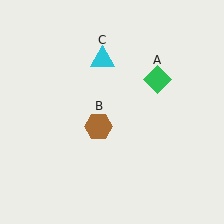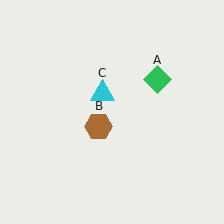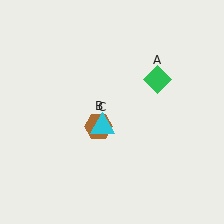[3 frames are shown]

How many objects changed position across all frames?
1 object changed position: cyan triangle (object C).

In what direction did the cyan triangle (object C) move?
The cyan triangle (object C) moved down.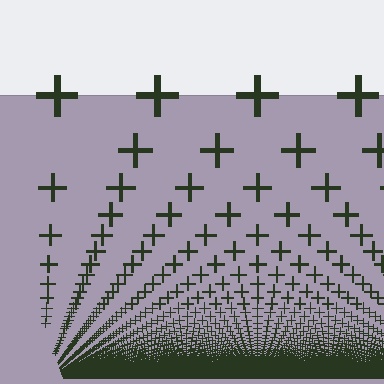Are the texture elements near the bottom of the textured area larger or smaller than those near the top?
Smaller. The gradient is inverted — elements near the bottom are smaller and denser.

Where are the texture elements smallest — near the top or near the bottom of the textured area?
Near the bottom.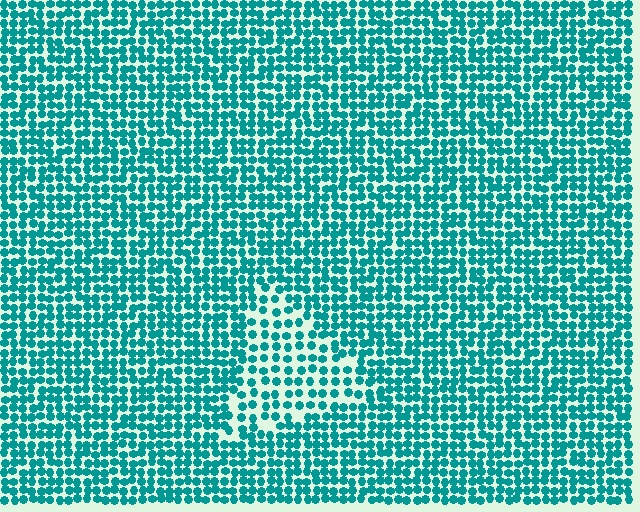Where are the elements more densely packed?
The elements are more densely packed outside the triangle boundary.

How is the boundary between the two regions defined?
The boundary is defined by a change in element density (approximately 1.6x ratio). All elements are the same color, size, and shape.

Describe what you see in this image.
The image contains small teal elements arranged at two different densities. A triangle-shaped region is visible where the elements are less densely packed than the surrounding area.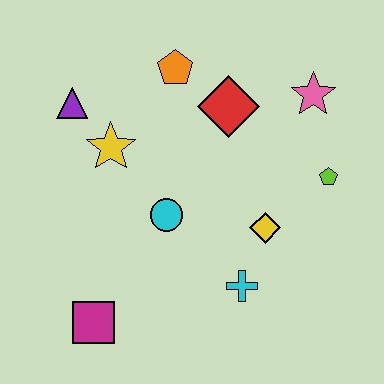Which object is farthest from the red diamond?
The magenta square is farthest from the red diamond.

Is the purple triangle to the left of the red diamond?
Yes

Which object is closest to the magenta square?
The cyan circle is closest to the magenta square.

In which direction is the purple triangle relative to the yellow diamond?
The purple triangle is to the left of the yellow diamond.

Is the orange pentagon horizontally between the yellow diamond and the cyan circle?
Yes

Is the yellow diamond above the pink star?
No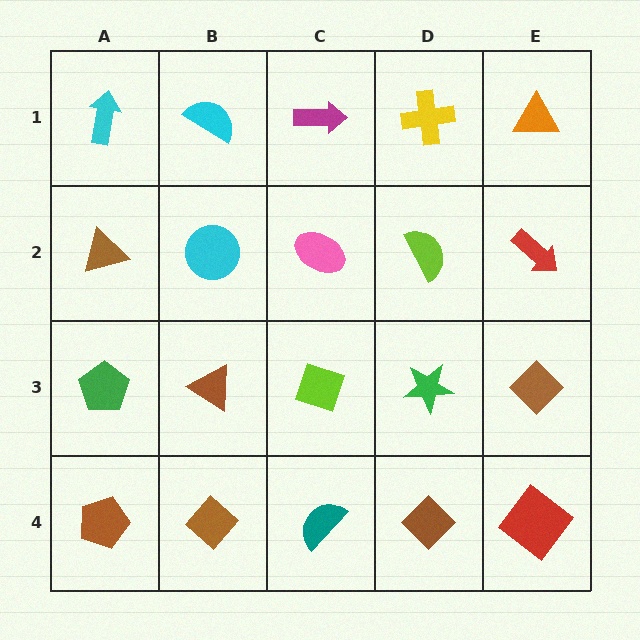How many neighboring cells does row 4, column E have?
2.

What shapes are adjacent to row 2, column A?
A cyan arrow (row 1, column A), a green pentagon (row 3, column A), a cyan circle (row 2, column B).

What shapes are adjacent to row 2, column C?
A magenta arrow (row 1, column C), a lime diamond (row 3, column C), a cyan circle (row 2, column B), a lime semicircle (row 2, column D).